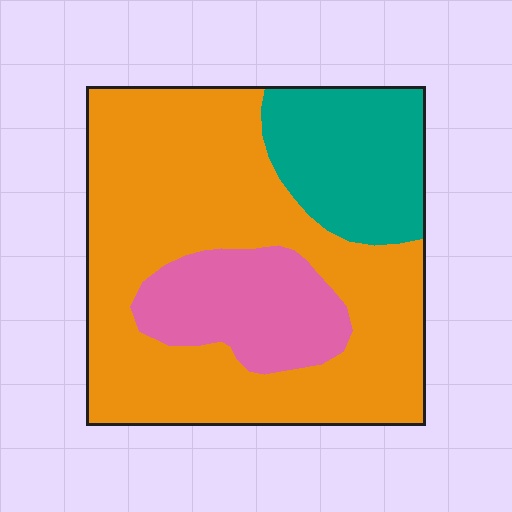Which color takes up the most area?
Orange, at roughly 65%.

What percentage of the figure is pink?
Pink covers about 15% of the figure.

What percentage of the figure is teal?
Teal covers about 20% of the figure.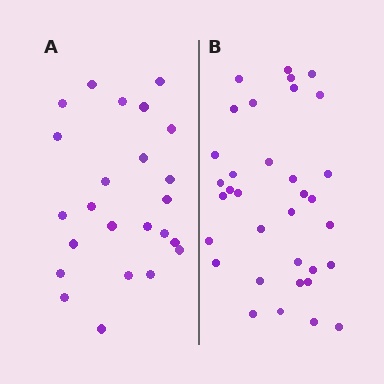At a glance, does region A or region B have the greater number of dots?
Region B (the right region) has more dots.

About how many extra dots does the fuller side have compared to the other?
Region B has roughly 10 or so more dots than region A.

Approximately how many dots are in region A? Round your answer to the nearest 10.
About 20 dots. (The exact count is 24, which rounds to 20.)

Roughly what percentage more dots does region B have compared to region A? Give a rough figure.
About 40% more.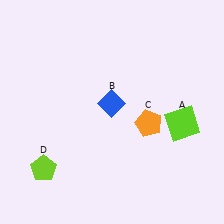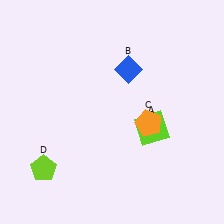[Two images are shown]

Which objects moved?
The objects that moved are: the lime square (A), the blue diamond (B).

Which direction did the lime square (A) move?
The lime square (A) moved left.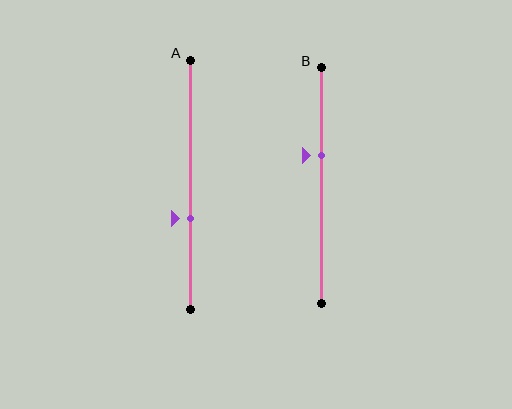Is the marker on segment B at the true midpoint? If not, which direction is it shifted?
No, the marker on segment B is shifted upward by about 13% of the segment length.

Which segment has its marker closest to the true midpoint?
Segment B has its marker closest to the true midpoint.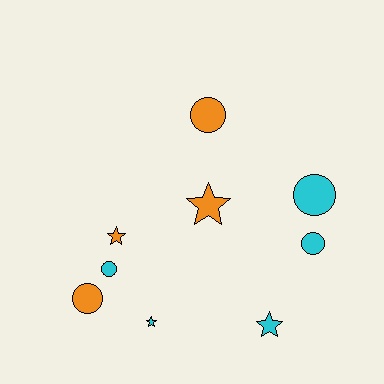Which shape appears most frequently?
Circle, with 5 objects.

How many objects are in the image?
There are 9 objects.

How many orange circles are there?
There are 2 orange circles.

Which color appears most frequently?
Cyan, with 5 objects.